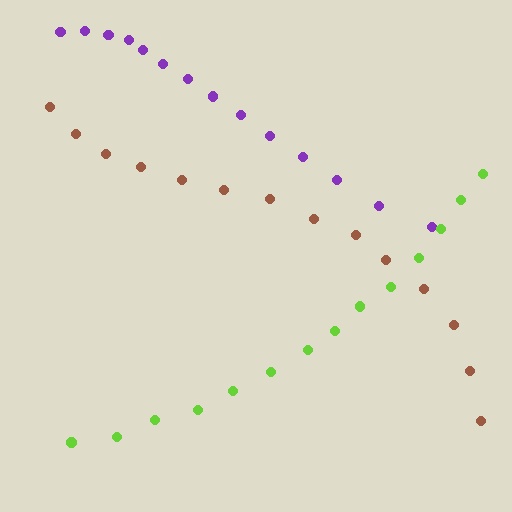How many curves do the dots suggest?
There are 3 distinct paths.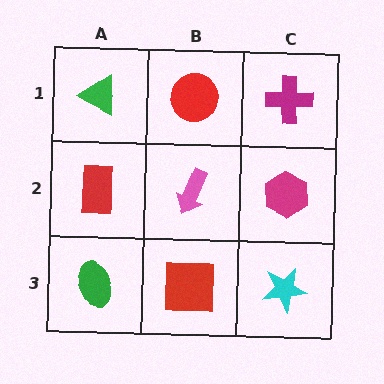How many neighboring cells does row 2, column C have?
3.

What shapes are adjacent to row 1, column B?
A pink arrow (row 2, column B), a green triangle (row 1, column A), a magenta cross (row 1, column C).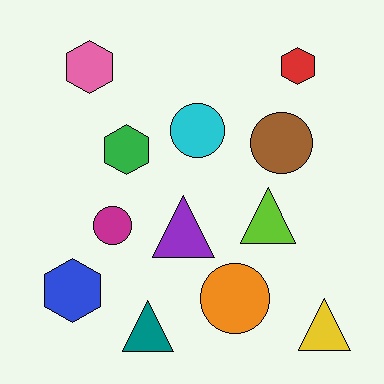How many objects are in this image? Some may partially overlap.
There are 12 objects.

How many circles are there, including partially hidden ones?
There are 4 circles.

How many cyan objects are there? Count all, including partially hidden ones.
There is 1 cyan object.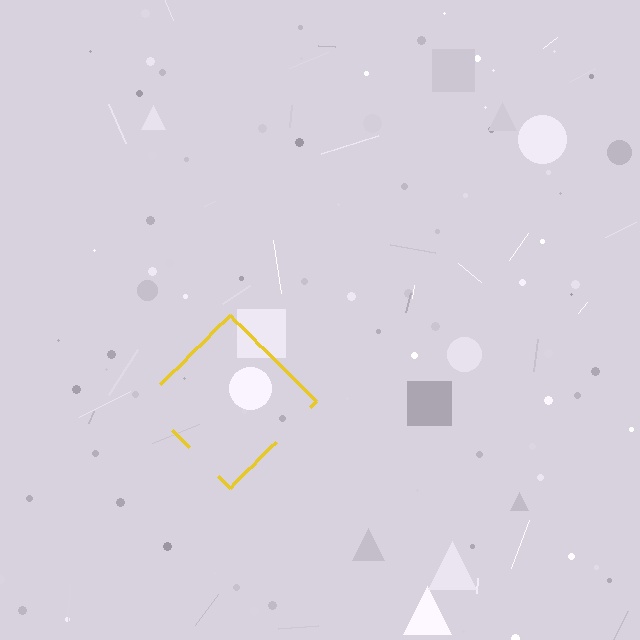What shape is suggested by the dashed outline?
The dashed outline suggests a diamond.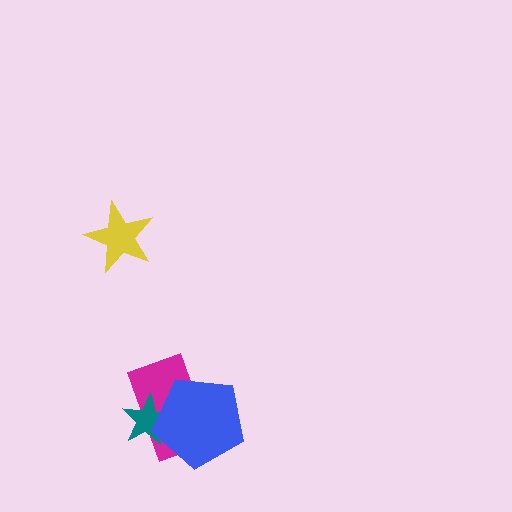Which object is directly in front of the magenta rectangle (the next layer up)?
The teal star is directly in front of the magenta rectangle.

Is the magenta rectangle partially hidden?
Yes, it is partially covered by another shape.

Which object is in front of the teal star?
The blue pentagon is in front of the teal star.